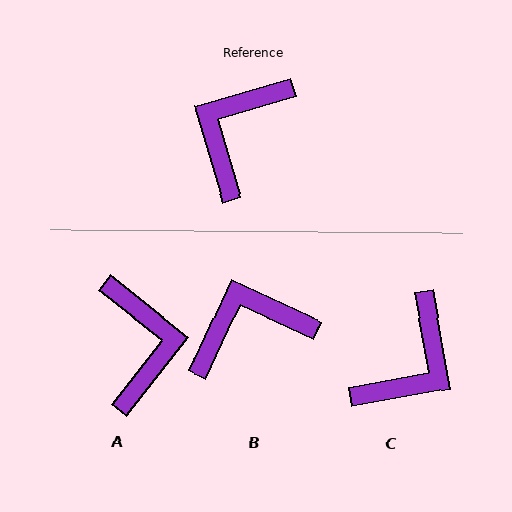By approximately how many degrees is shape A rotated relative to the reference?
Approximately 145 degrees clockwise.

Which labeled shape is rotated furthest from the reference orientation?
C, about 174 degrees away.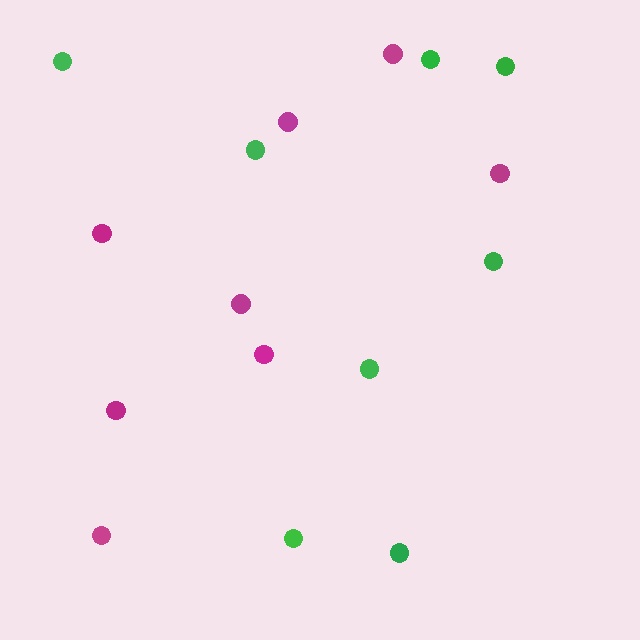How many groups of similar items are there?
There are 2 groups: one group of green circles (8) and one group of magenta circles (8).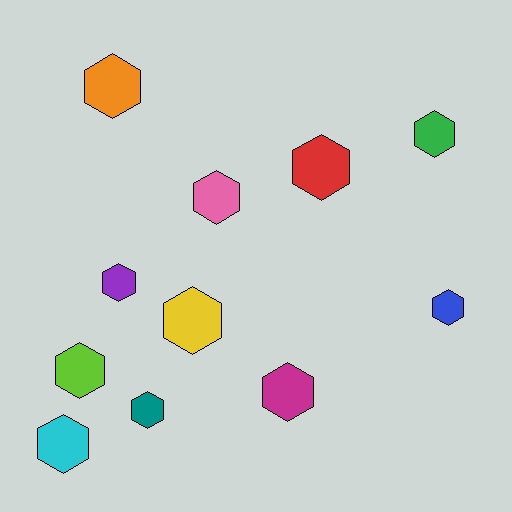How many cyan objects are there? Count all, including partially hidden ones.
There is 1 cyan object.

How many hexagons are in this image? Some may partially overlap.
There are 11 hexagons.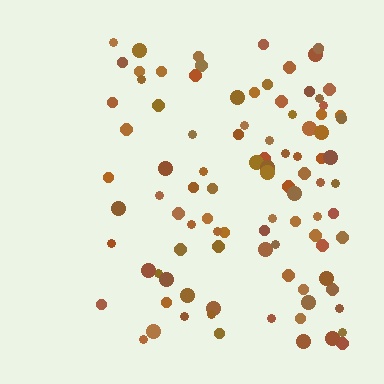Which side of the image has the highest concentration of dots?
The right.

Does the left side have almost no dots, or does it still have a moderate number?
Still a moderate number, just noticeably fewer than the right.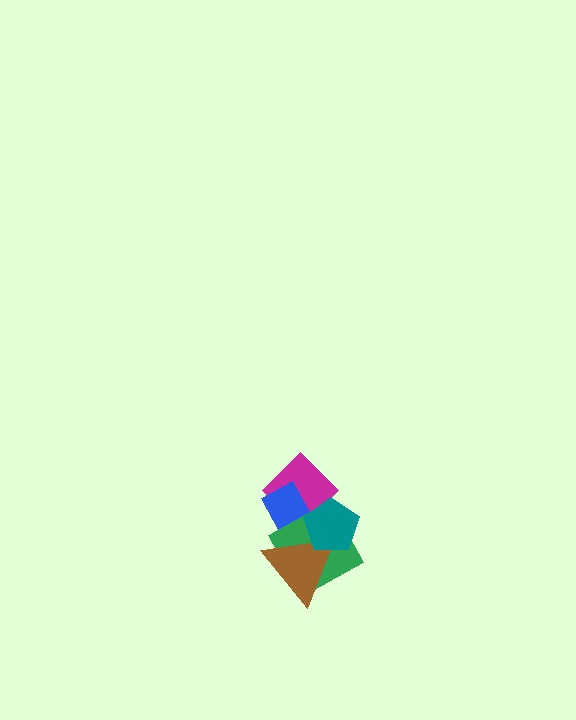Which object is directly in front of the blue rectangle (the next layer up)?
The green diamond is directly in front of the blue rectangle.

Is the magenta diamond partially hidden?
Yes, it is partially covered by another shape.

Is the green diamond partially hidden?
Yes, it is partially covered by another shape.